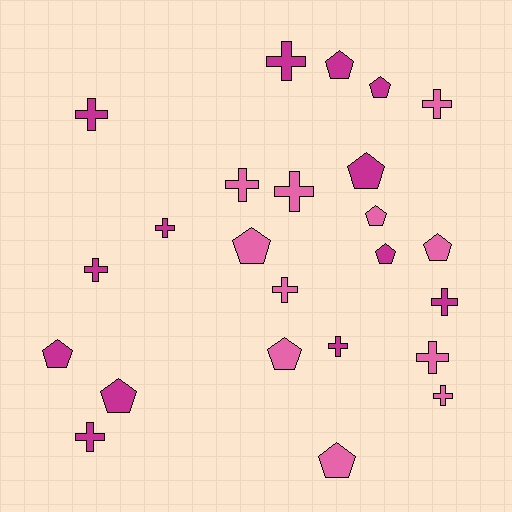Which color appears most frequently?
Magenta, with 13 objects.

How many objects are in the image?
There are 24 objects.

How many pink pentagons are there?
There are 5 pink pentagons.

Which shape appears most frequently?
Cross, with 13 objects.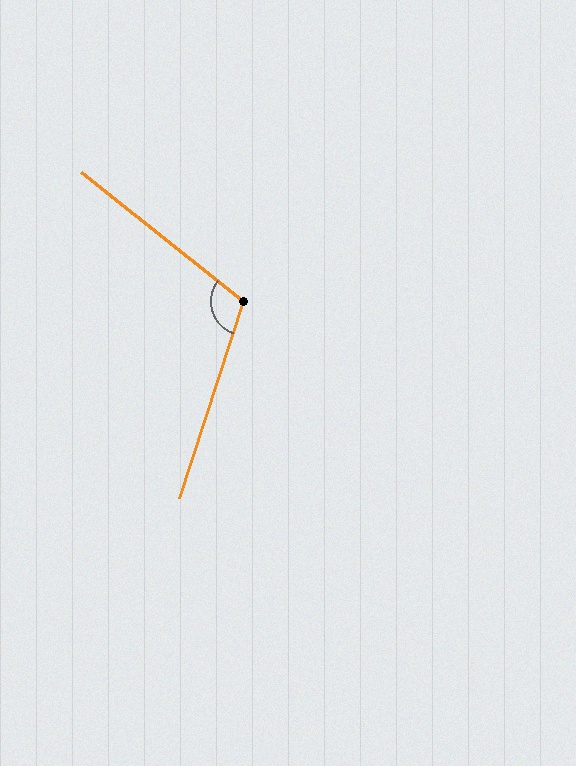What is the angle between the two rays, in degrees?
Approximately 110 degrees.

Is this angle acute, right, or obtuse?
It is obtuse.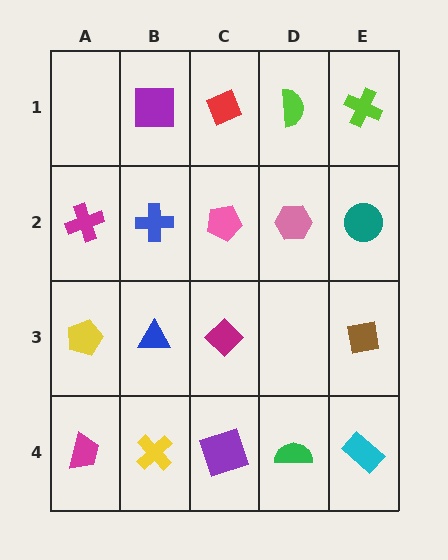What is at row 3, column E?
A brown square.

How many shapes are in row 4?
5 shapes.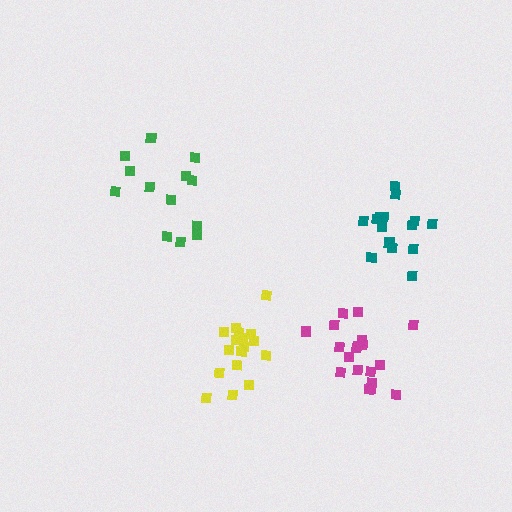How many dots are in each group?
Group 1: 15 dots, Group 2: 19 dots, Group 3: 13 dots, Group 4: 17 dots (64 total).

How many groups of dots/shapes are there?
There are 4 groups.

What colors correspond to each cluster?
The clusters are colored: teal, magenta, green, yellow.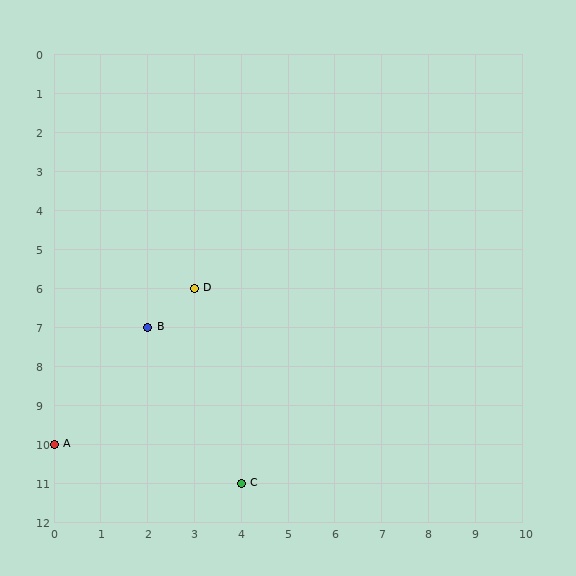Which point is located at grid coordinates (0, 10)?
Point A is at (0, 10).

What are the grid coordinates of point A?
Point A is at grid coordinates (0, 10).